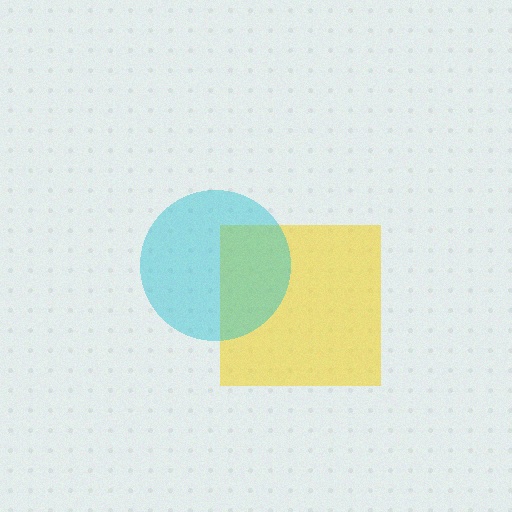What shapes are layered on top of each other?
The layered shapes are: a yellow square, a cyan circle.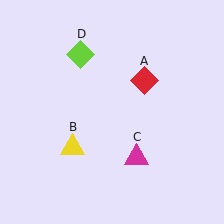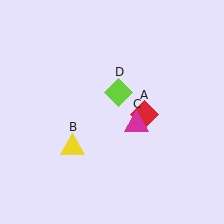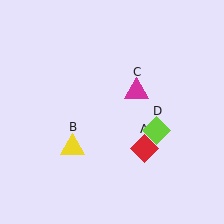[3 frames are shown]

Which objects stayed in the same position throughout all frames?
Yellow triangle (object B) remained stationary.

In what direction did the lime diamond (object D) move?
The lime diamond (object D) moved down and to the right.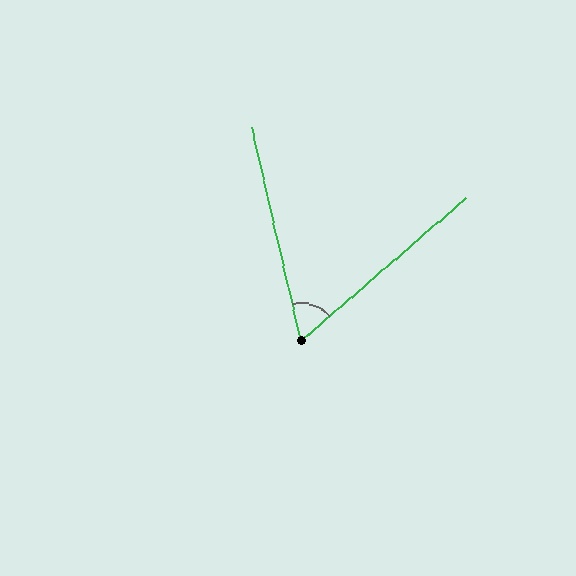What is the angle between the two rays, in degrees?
Approximately 62 degrees.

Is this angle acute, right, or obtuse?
It is acute.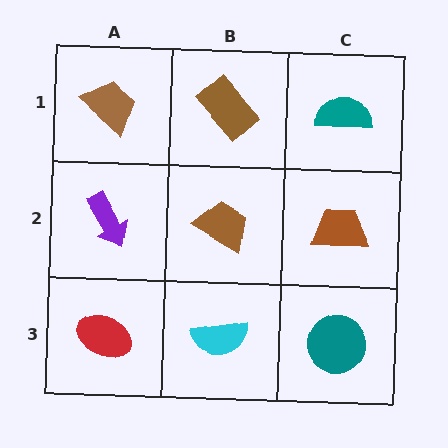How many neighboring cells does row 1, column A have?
2.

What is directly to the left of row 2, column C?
A brown trapezoid.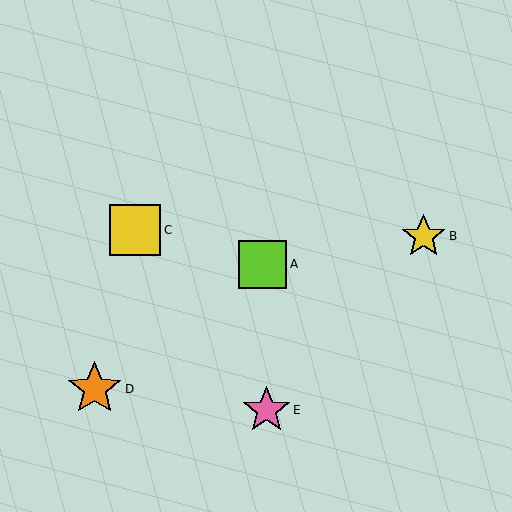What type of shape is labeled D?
Shape D is an orange star.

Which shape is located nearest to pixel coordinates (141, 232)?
The yellow square (labeled C) at (135, 230) is nearest to that location.